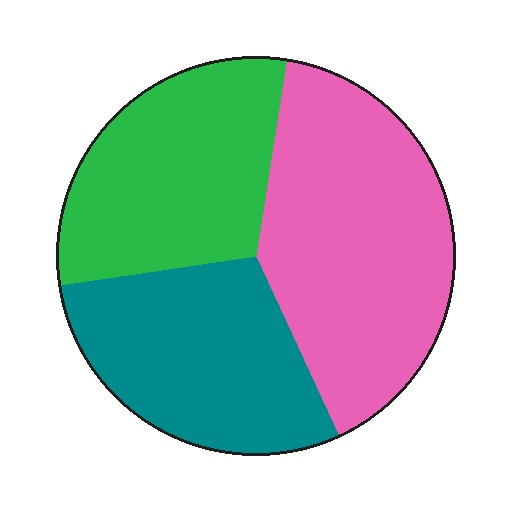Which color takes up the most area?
Pink, at roughly 40%.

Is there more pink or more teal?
Pink.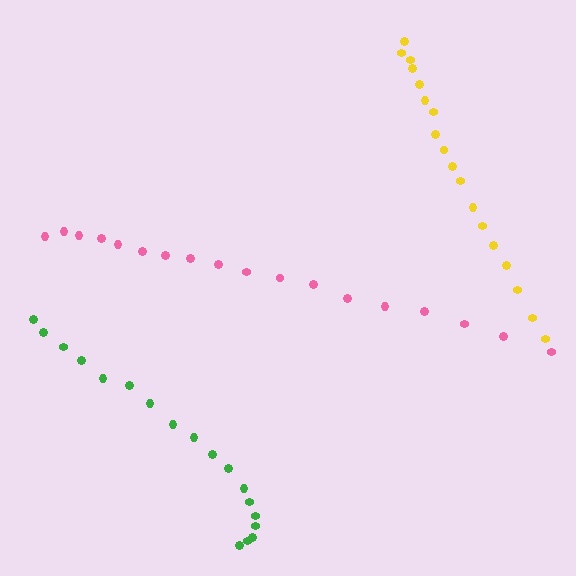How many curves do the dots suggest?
There are 3 distinct paths.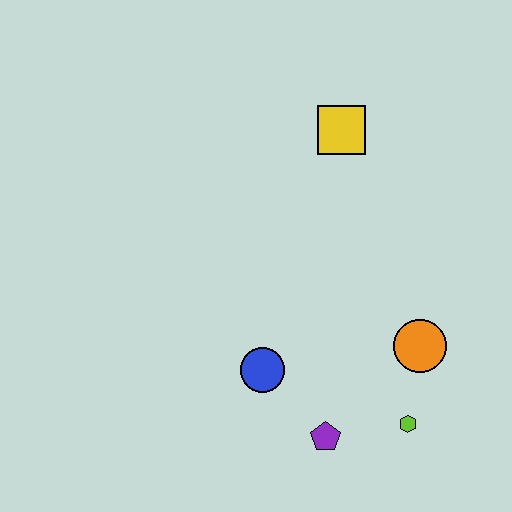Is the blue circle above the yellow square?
No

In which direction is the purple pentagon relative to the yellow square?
The purple pentagon is below the yellow square.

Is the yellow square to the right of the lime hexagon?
No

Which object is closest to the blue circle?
The purple pentagon is closest to the blue circle.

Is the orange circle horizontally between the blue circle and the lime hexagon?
No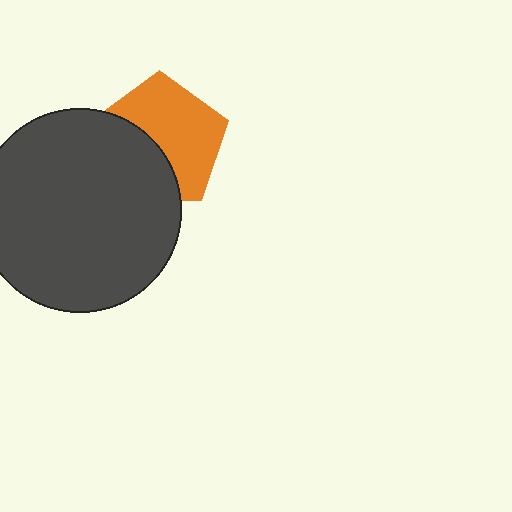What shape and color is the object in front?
The object in front is a dark gray circle.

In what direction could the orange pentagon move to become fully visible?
The orange pentagon could move toward the upper-right. That would shift it out from behind the dark gray circle entirely.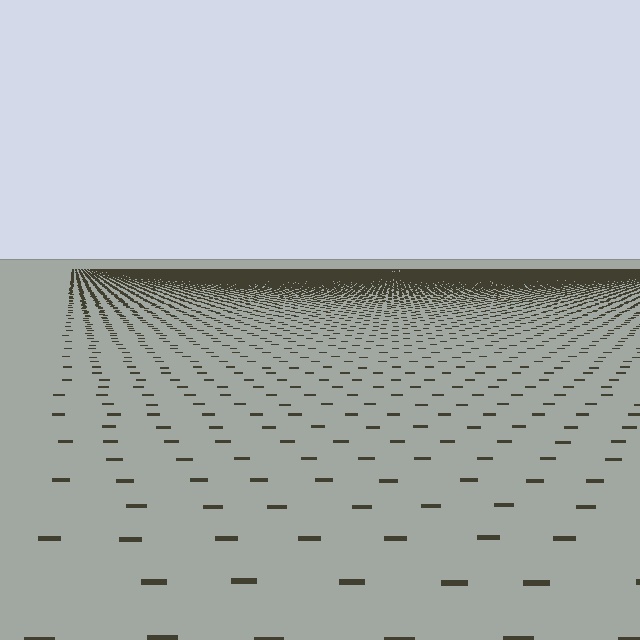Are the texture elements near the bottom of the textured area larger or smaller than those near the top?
Larger. Near the bottom, elements are closer to the viewer and appear at a bigger on-screen size.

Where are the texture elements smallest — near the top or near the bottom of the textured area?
Near the top.